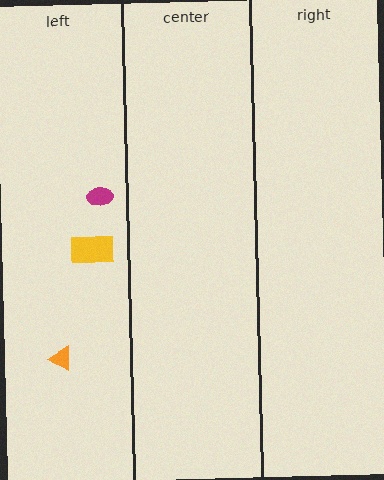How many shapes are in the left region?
3.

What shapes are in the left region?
The yellow rectangle, the orange triangle, the magenta ellipse.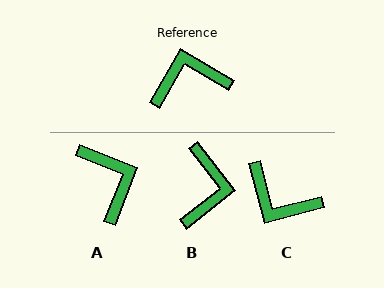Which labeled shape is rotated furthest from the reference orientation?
C, about 135 degrees away.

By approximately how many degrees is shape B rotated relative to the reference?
Approximately 112 degrees clockwise.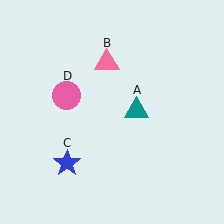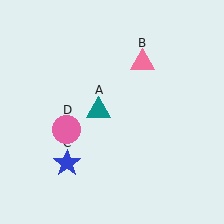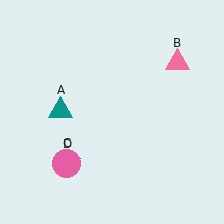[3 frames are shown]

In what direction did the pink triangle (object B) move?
The pink triangle (object B) moved right.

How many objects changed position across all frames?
3 objects changed position: teal triangle (object A), pink triangle (object B), pink circle (object D).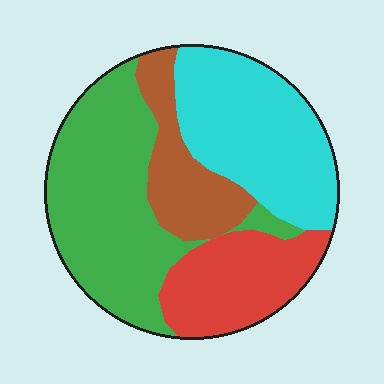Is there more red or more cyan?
Cyan.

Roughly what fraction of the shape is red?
Red covers 19% of the shape.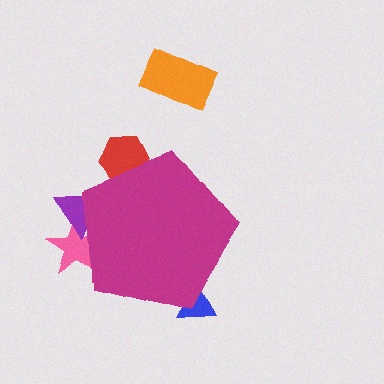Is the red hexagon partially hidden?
Yes, the red hexagon is partially hidden behind the magenta pentagon.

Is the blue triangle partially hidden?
Yes, the blue triangle is partially hidden behind the magenta pentagon.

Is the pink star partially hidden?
Yes, the pink star is partially hidden behind the magenta pentagon.